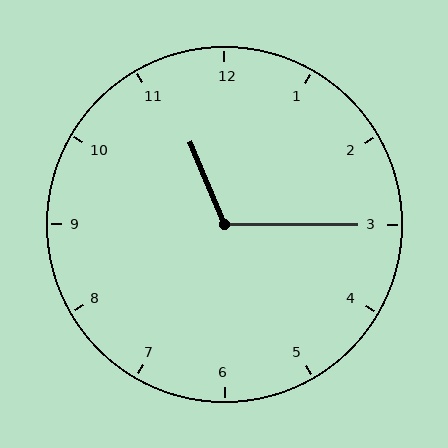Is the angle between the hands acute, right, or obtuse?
It is obtuse.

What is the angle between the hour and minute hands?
Approximately 112 degrees.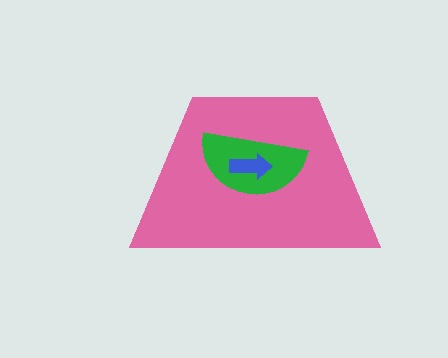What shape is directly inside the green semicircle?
The blue arrow.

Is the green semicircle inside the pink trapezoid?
Yes.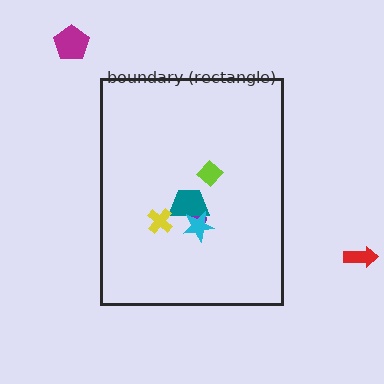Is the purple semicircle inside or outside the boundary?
Inside.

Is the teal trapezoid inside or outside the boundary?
Inside.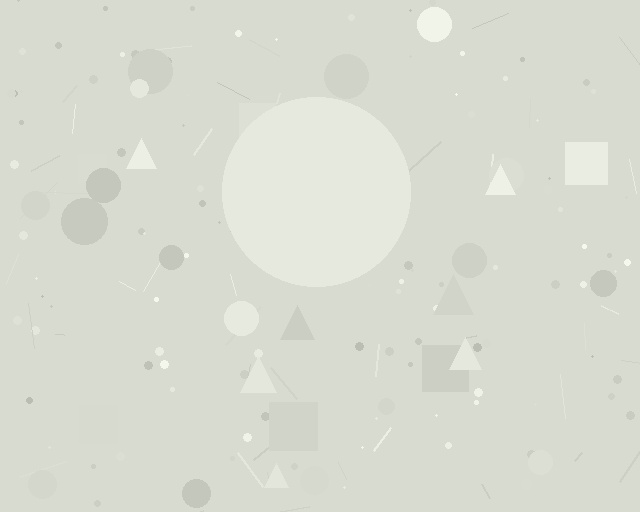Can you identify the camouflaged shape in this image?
The camouflaged shape is a circle.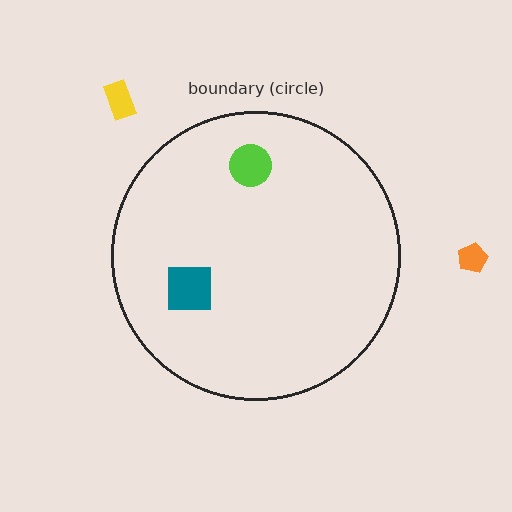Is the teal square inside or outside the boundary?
Inside.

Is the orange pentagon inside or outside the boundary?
Outside.